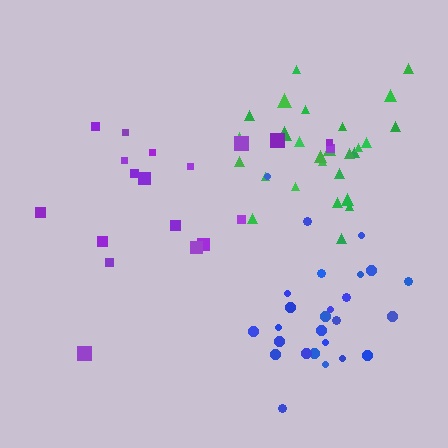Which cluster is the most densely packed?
Green.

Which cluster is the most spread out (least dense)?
Purple.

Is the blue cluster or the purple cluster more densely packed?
Blue.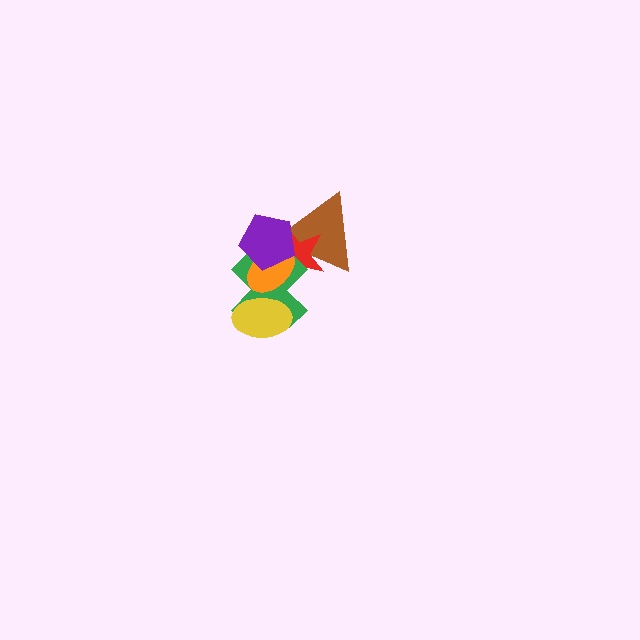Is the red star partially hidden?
Yes, it is partially covered by another shape.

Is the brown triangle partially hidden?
Yes, it is partially covered by another shape.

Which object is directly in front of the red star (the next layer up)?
The green cross is directly in front of the red star.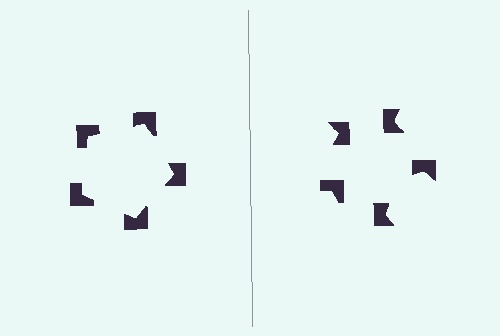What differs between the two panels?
The notched squares are positioned identically on both sides; only the wedge orientations differ. On the left they align to a pentagon; on the right they are misaligned.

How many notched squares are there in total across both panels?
10 — 5 on each side.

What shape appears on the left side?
An illusory pentagon.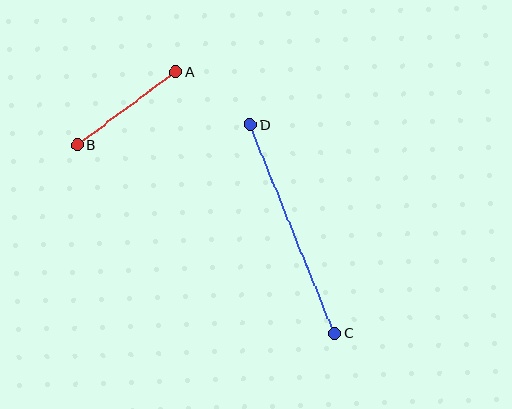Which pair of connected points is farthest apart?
Points C and D are farthest apart.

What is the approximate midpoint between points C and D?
The midpoint is at approximately (292, 229) pixels.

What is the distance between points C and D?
The distance is approximately 225 pixels.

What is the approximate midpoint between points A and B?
The midpoint is at approximately (126, 109) pixels.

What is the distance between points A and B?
The distance is approximately 123 pixels.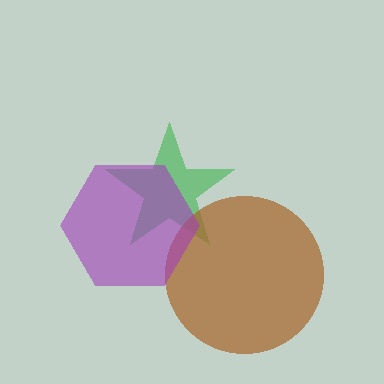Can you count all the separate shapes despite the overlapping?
Yes, there are 3 separate shapes.